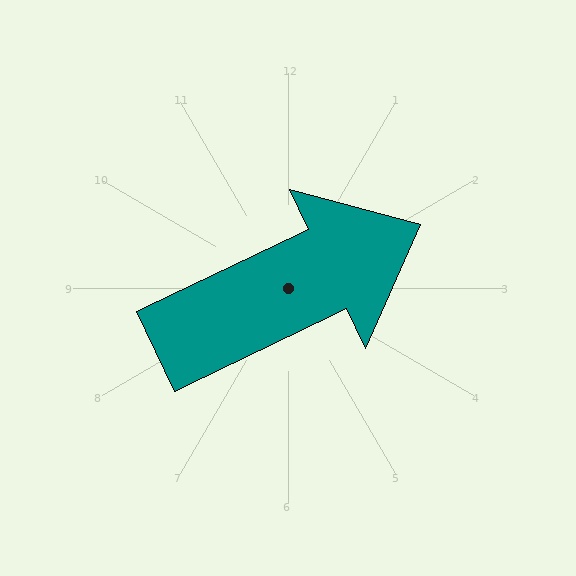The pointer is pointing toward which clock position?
Roughly 2 o'clock.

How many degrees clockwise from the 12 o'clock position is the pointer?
Approximately 64 degrees.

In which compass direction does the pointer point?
Northeast.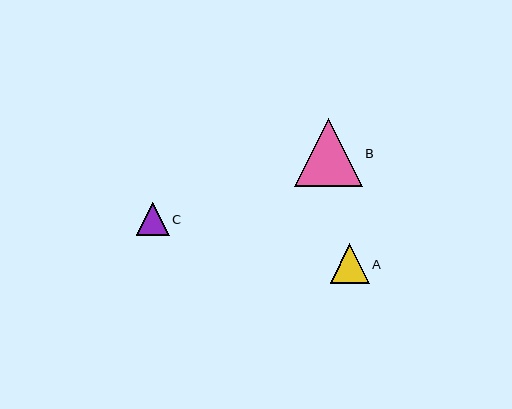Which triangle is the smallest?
Triangle C is the smallest with a size of approximately 32 pixels.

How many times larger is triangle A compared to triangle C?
Triangle A is approximately 1.2 times the size of triangle C.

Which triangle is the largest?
Triangle B is the largest with a size of approximately 68 pixels.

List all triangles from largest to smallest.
From largest to smallest: B, A, C.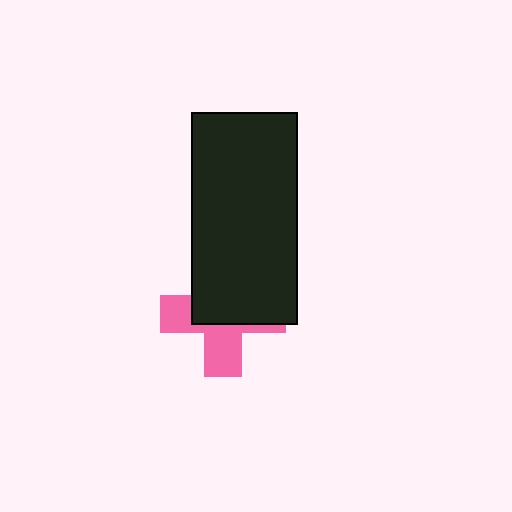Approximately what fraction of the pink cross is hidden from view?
Roughly 55% of the pink cross is hidden behind the black rectangle.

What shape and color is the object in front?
The object in front is a black rectangle.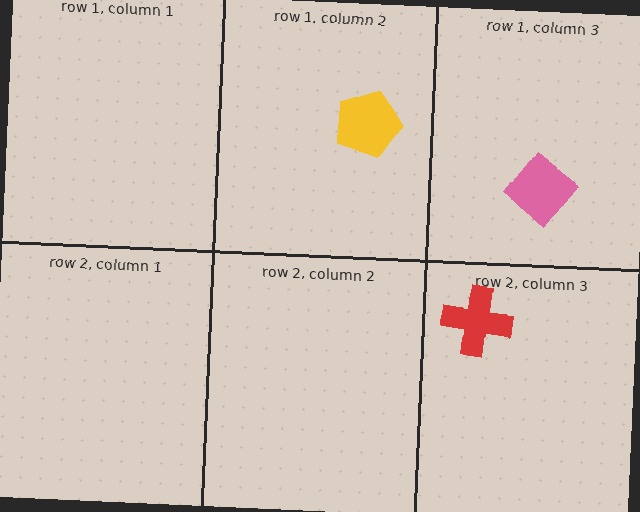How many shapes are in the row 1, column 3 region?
1.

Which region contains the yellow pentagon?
The row 1, column 2 region.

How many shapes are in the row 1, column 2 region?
1.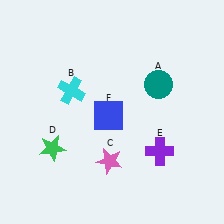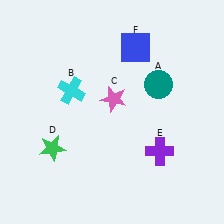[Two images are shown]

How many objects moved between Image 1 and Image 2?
2 objects moved between the two images.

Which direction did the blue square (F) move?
The blue square (F) moved up.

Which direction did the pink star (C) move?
The pink star (C) moved up.